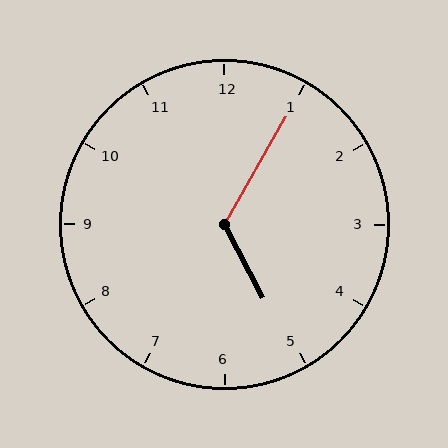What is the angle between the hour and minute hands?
Approximately 122 degrees.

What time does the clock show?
5:05.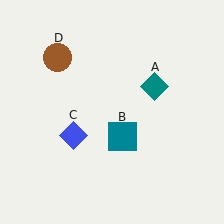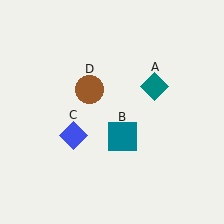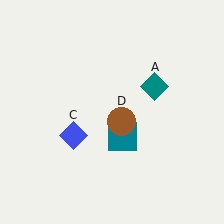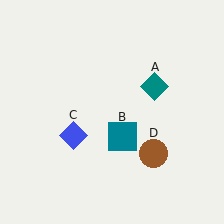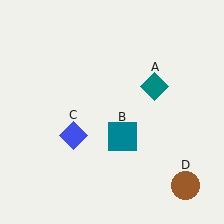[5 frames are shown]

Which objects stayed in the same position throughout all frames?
Teal diamond (object A) and teal square (object B) and blue diamond (object C) remained stationary.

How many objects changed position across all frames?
1 object changed position: brown circle (object D).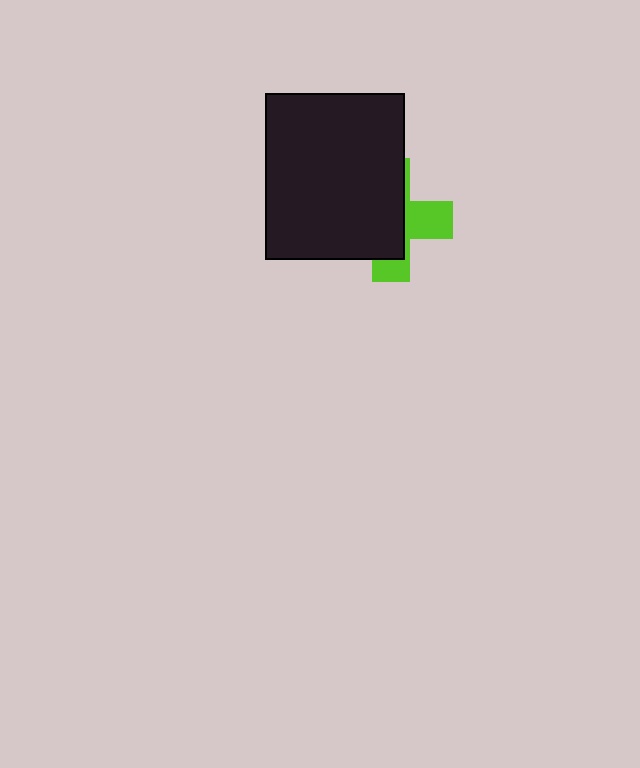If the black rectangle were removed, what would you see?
You would see the complete lime cross.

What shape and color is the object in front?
The object in front is a black rectangle.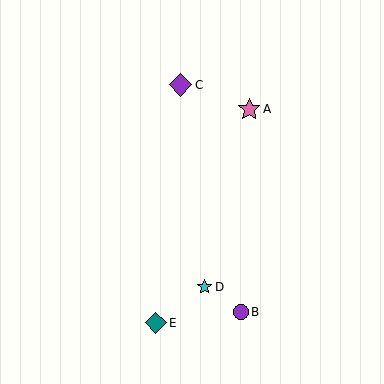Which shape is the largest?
The purple diamond (labeled C) is the largest.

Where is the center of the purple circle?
The center of the purple circle is at (241, 312).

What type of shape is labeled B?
Shape B is a purple circle.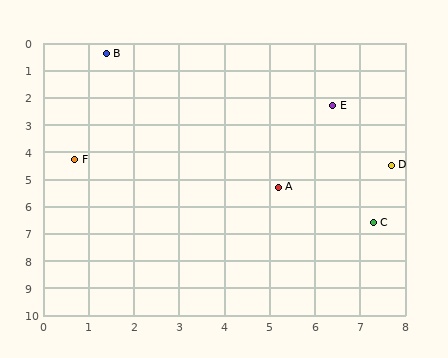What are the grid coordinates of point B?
Point B is at approximately (1.4, 0.4).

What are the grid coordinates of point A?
Point A is at approximately (5.2, 5.3).